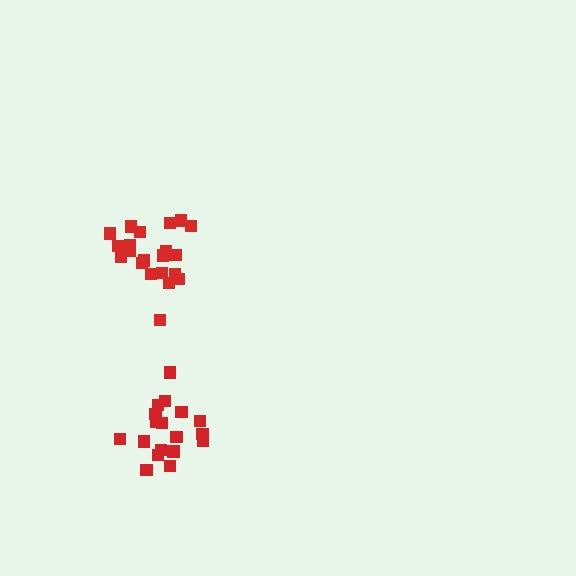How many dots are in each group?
Group 1: 18 dots, Group 2: 21 dots (39 total).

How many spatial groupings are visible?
There are 2 spatial groupings.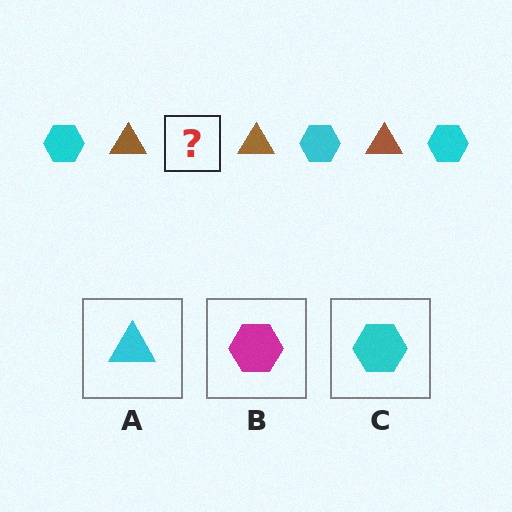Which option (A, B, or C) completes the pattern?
C.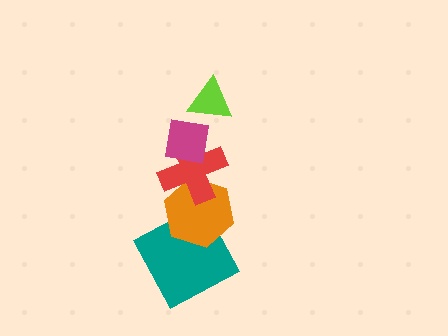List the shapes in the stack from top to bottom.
From top to bottom: the lime triangle, the magenta square, the red cross, the orange hexagon, the teal square.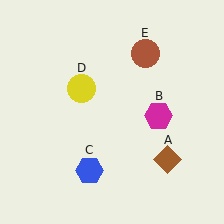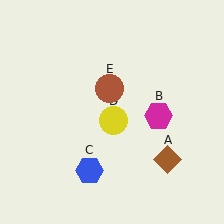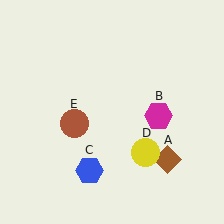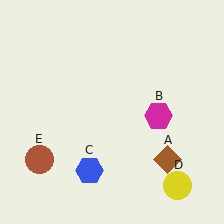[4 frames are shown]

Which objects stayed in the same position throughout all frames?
Brown diamond (object A) and magenta hexagon (object B) and blue hexagon (object C) remained stationary.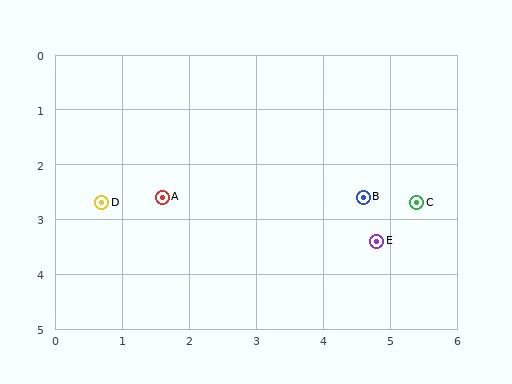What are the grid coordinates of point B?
Point B is at approximately (4.6, 2.6).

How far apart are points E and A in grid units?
Points E and A are about 3.3 grid units apart.